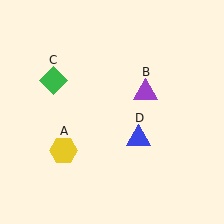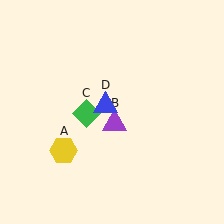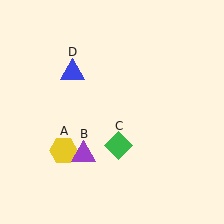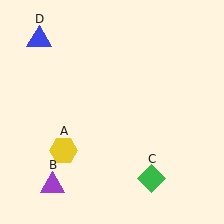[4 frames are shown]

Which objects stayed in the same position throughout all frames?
Yellow hexagon (object A) remained stationary.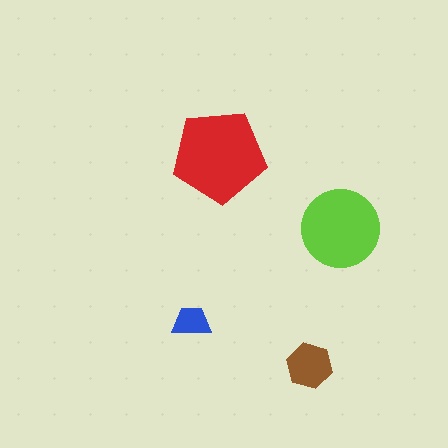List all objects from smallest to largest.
The blue trapezoid, the brown hexagon, the lime circle, the red pentagon.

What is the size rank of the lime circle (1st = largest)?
2nd.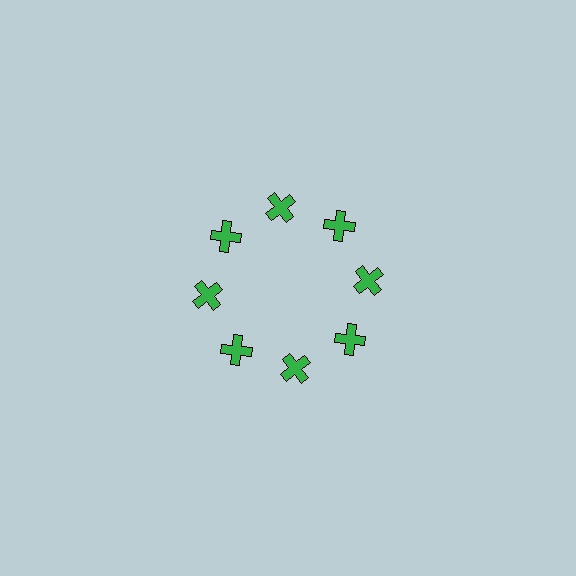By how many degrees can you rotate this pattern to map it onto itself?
The pattern maps onto itself every 45 degrees of rotation.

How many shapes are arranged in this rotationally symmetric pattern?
There are 8 shapes, arranged in 8 groups of 1.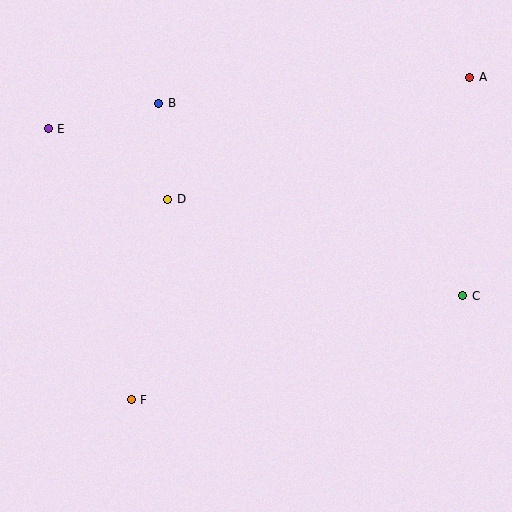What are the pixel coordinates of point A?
Point A is at (470, 77).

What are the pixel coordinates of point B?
Point B is at (159, 103).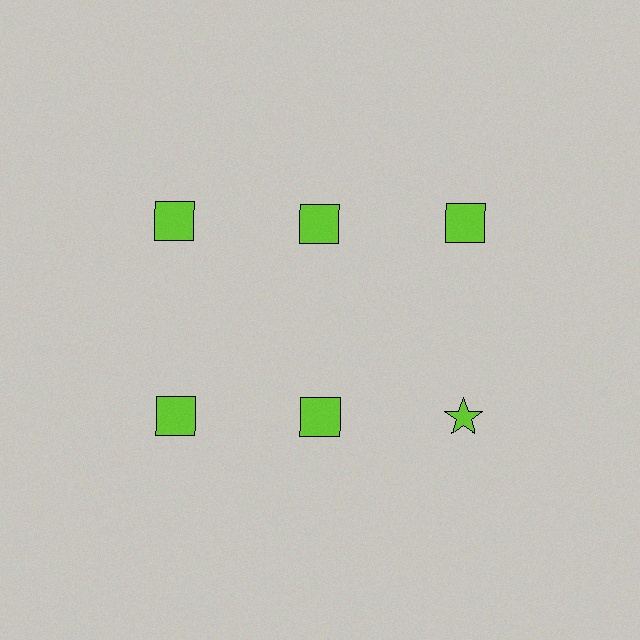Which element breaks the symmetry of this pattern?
The lime star in the second row, center column breaks the symmetry. All other shapes are lime squares.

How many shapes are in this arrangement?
There are 6 shapes arranged in a grid pattern.